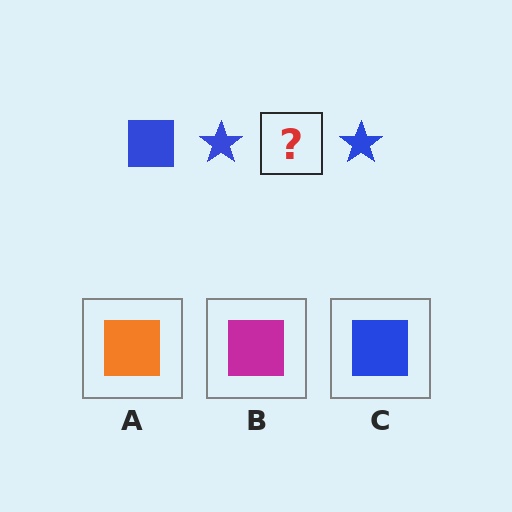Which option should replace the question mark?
Option C.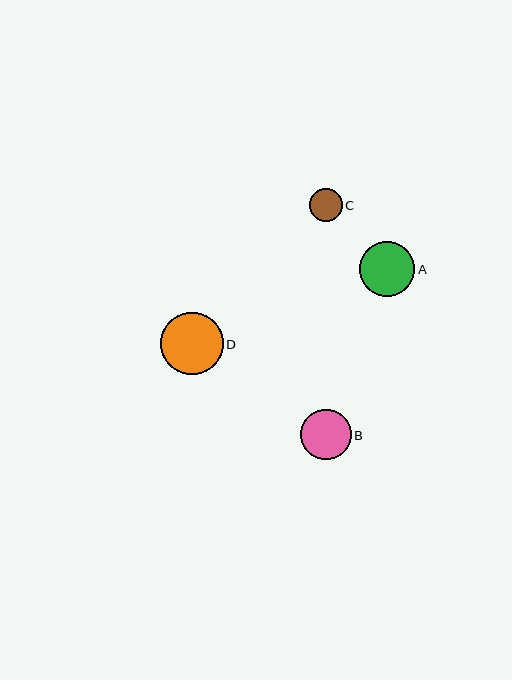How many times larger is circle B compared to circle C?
Circle B is approximately 1.5 times the size of circle C.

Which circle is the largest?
Circle D is the largest with a size of approximately 62 pixels.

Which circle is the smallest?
Circle C is the smallest with a size of approximately 33 pixels.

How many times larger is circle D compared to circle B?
Circle D is approximately 1.2 times the size of circle B.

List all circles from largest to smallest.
From largest to smallest: D, A, B, C.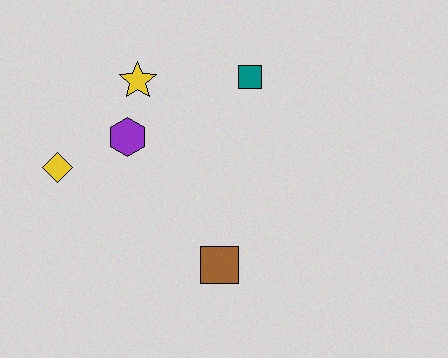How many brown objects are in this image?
There is 1 brown object.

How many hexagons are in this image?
There is 1 hexagon.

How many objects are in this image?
There are 5 objects.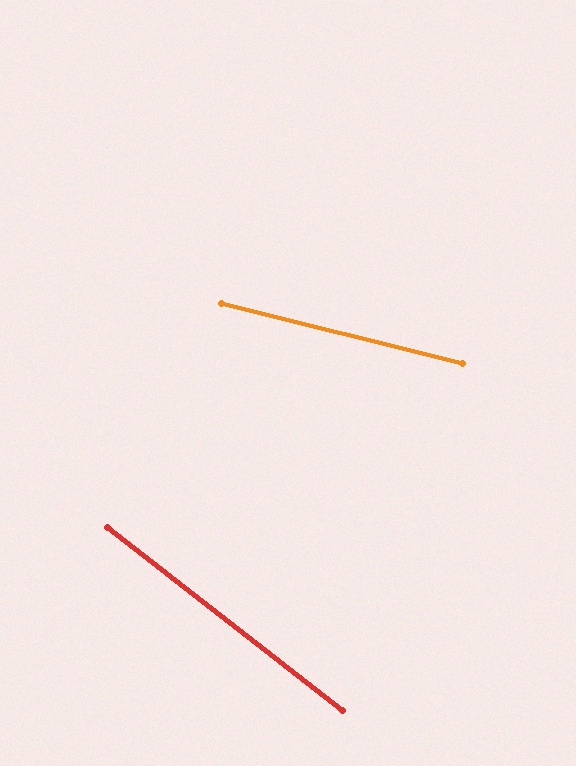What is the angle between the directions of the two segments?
Approximately 24 degrees.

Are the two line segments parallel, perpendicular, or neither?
Neither parallel nor perpendicular — they differ by about 24°.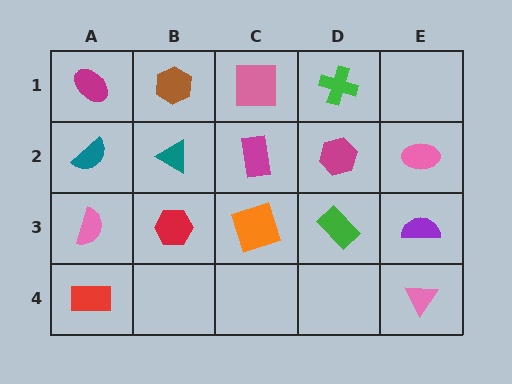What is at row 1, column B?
A brown hexagon.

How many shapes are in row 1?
4 shapes.